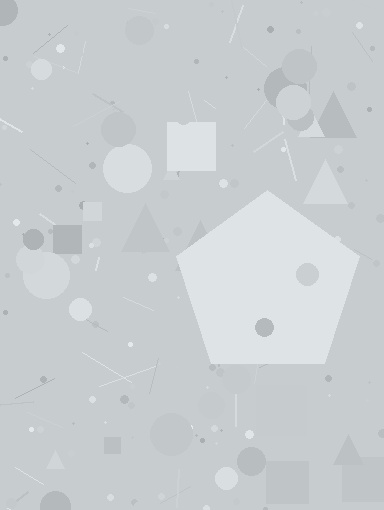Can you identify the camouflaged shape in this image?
The camouflaged shape is a pentagon.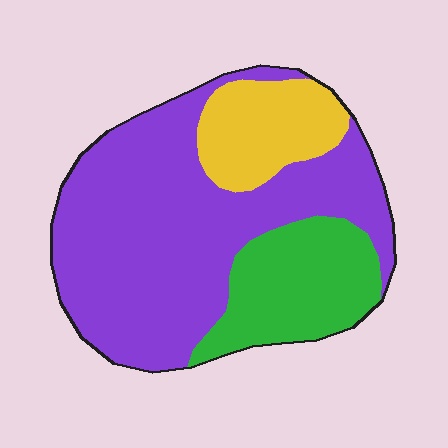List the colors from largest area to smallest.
From largest to smallest: purple, green, yellow.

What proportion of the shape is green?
Green covers about 20% of the shape.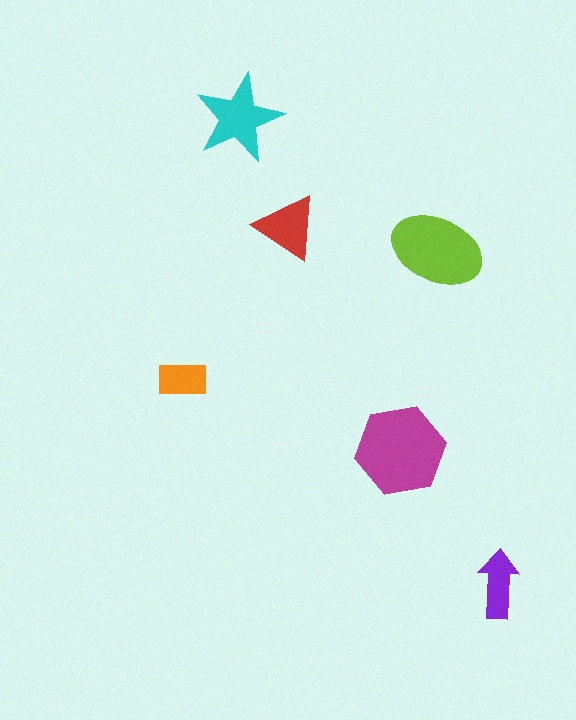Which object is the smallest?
The orange rectangle.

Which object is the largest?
The magenta hexagon.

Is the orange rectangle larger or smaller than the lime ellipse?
Smaller.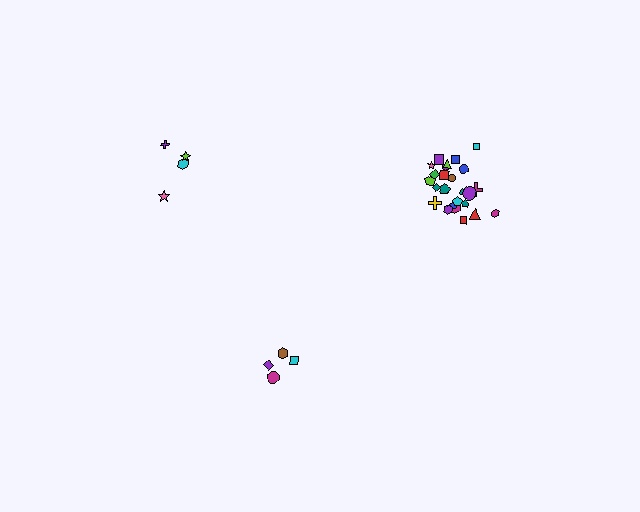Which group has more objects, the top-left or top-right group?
The top-right group.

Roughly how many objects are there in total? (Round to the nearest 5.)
Roughly 35 objects in total.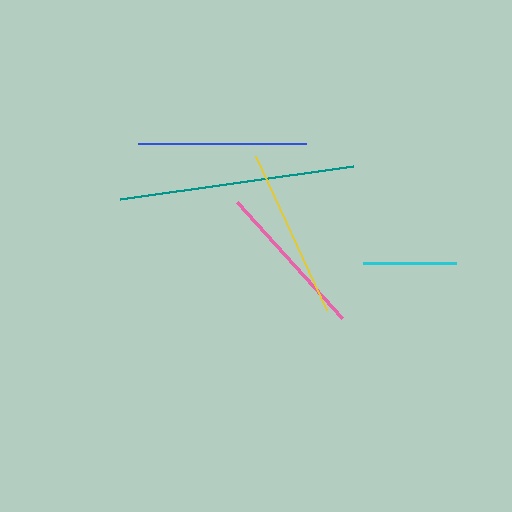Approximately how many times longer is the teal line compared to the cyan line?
The teal line is approximately 2.5 times the length of the cyan line.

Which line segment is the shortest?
The cyan line is the shortest at approximately 93 pixels.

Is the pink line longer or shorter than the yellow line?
The yellow line is longer than the pink line.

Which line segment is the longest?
The teal line is the longest at approximately 236 pixels.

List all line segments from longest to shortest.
From longest to shortest: teal, yellow, blue, pink, cyan.